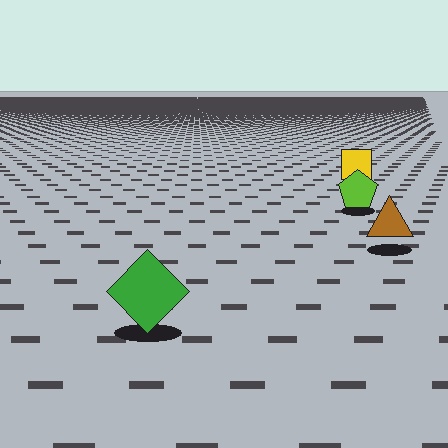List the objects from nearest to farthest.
From nearest to farthest: the green diamond, the brown triangle, the lime pentagon, the yellow square.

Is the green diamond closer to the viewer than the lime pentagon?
Yes. The green diamond is closer — you can tell from the texture gradient: the ground texture is coarser near it.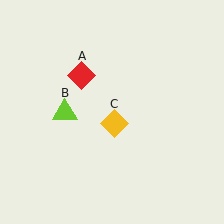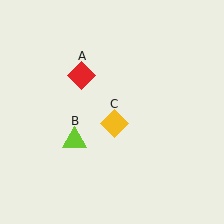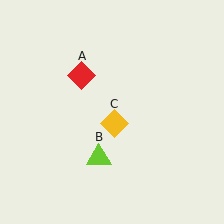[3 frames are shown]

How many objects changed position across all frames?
1 object changed position: lime triangle (object B).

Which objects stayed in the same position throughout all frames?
Red diamond (object A) and yellow diamond (object C) remained stationary.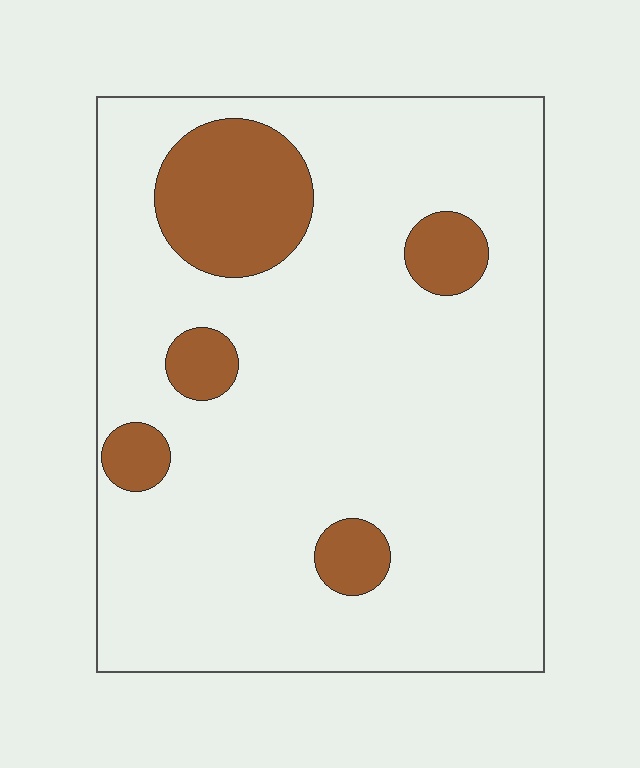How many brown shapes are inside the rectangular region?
5.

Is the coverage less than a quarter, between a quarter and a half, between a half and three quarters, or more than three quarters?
Less than a quarter.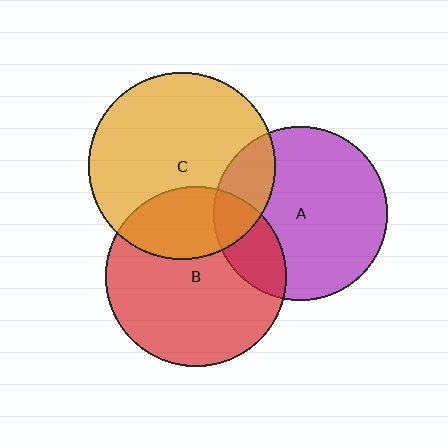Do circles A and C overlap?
Yes.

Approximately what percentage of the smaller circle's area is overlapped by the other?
Approximately 20%.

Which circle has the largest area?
Circle C (orange).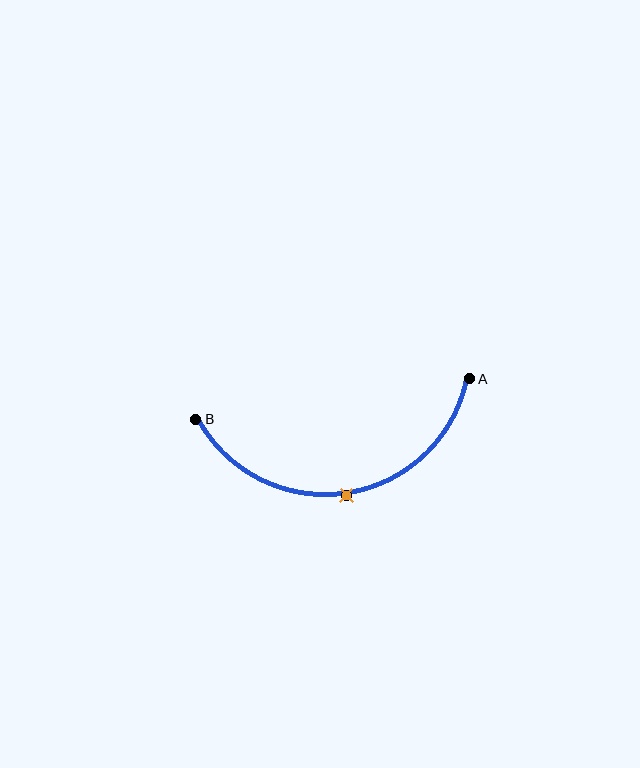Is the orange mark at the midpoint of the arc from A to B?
Yes. The orange mark lies on the arc at equal arc-length from both A and B — it is the arc midpoint.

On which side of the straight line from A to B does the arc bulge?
The arc bulges below the straight line connecting A and B.